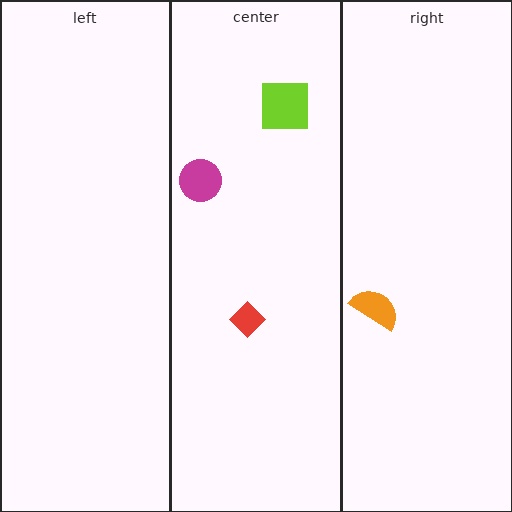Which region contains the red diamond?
The center region.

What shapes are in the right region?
The orange semicircle.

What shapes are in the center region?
The red diamond, the magenta circle, the lime square.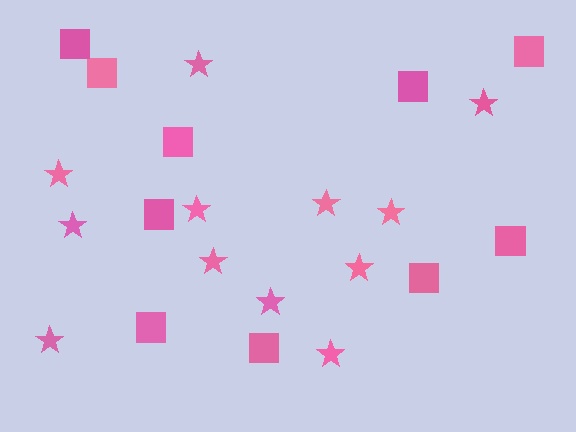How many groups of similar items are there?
There are 2 groups: one group of stars (12) and one group of squares (10).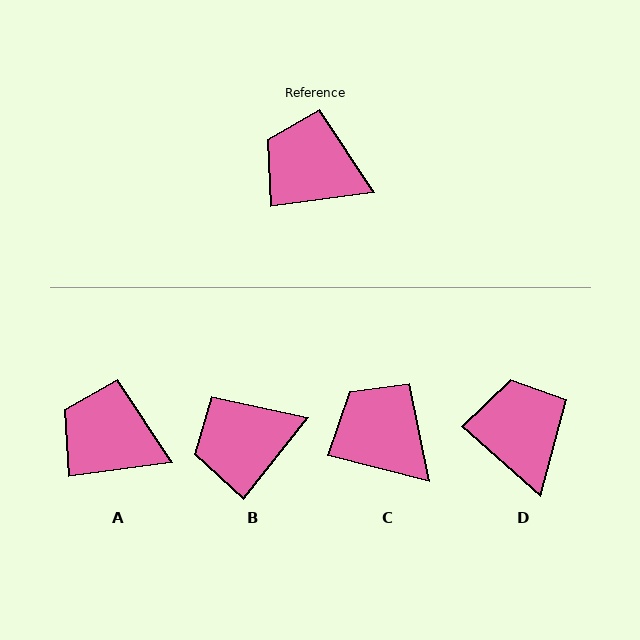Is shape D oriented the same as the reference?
No, it is off by about 49 degrees.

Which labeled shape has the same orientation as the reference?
A.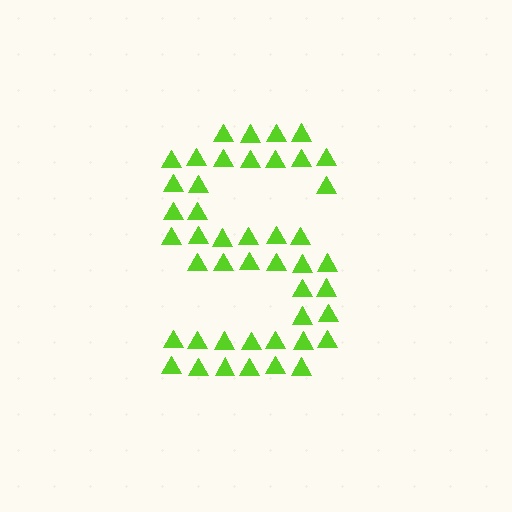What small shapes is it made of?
It is made of small triangles.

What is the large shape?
The large shape is the letter S.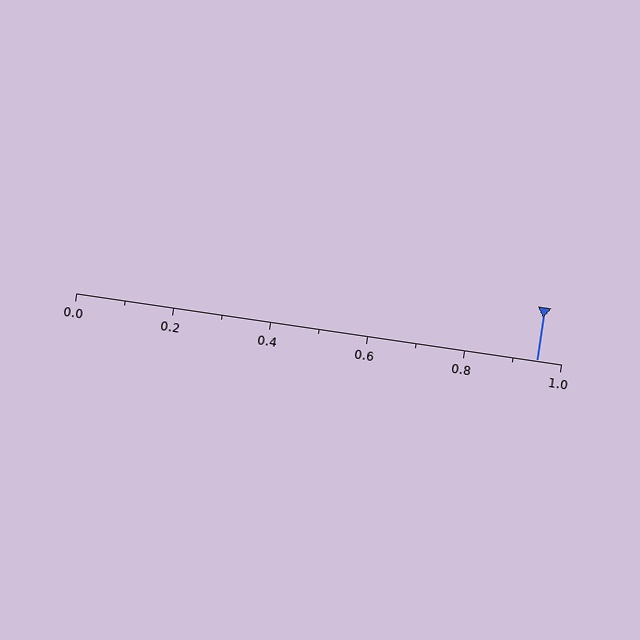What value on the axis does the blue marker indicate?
The marker indicates approximately 0.95.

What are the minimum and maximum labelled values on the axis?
The axis runs from 0.0 to 1.0.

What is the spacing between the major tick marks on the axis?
The major ticks are spaced 0.2 apart.